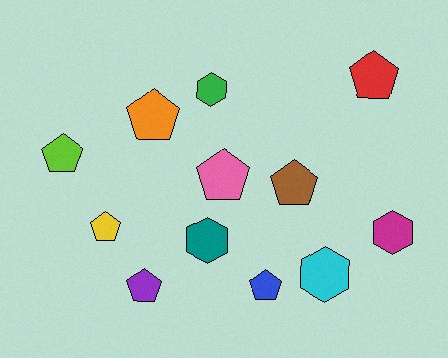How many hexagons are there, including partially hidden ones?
There are 4 hexagons.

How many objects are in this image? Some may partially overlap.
There are 12 objects.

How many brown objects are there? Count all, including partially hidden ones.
There is 1 brown object.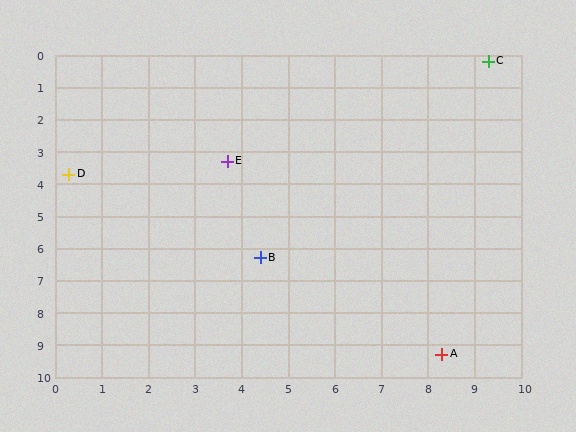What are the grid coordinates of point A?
Point A is at approximately (8.3, 9.3).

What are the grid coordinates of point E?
Point E is at approximately (3.7, 3.3).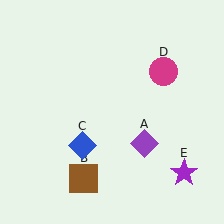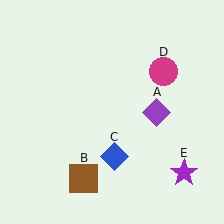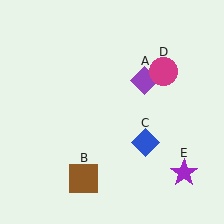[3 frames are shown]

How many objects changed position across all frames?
2 objects changed position: purple diamond (object A), blue diamond (object C).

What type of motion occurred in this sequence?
The purple diamond (object A), blue diamond (object C) rotated counterclockwise around the center of the scene.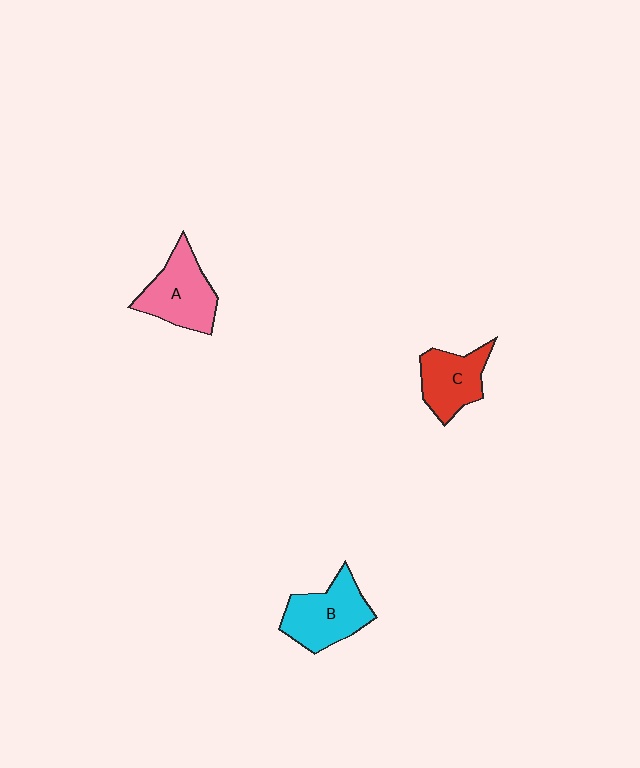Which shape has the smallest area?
Shape C (red).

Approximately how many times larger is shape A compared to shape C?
Approximately 1.2 times.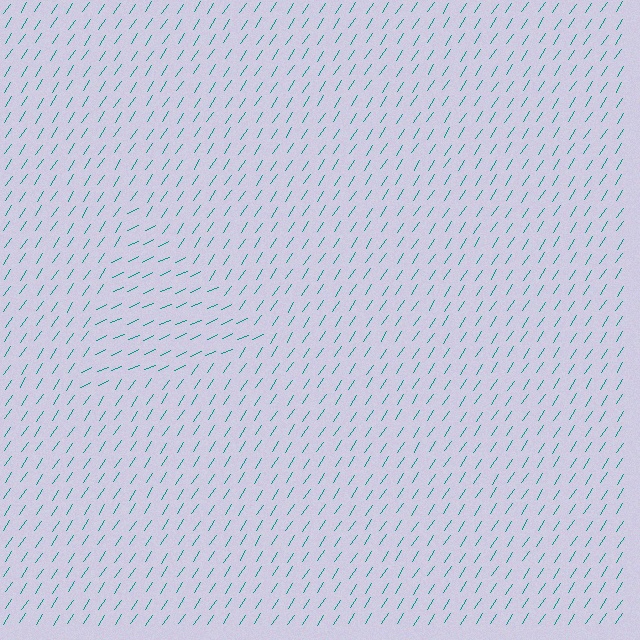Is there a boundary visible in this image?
Yes, there is a texture boundary formed by a change in line orientation.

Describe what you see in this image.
The image is filled with small teal line segments. A triangle region in the image has lines oriented differently from the surrounding lines, creating a visible texture boundary.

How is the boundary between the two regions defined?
The boundary is defined purely by a change in line orientation (approximately 32 degrees difference). All lines are the same color and thickness.